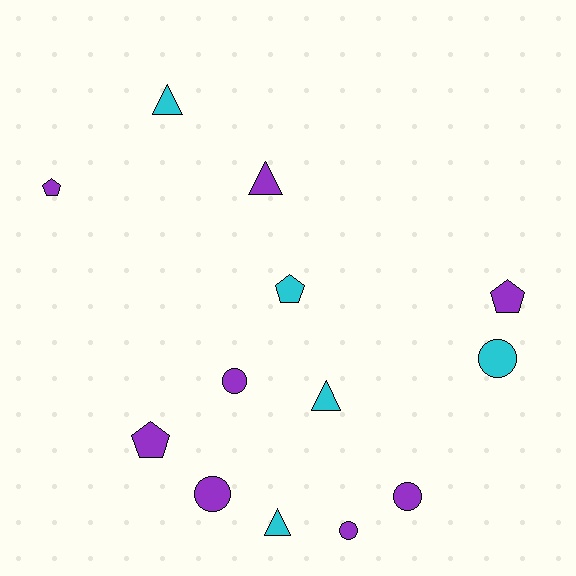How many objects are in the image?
There are 13 objects.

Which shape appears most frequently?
Circle, with 5 objects.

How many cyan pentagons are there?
There is 1 cyan pentagon.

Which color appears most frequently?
Purple, with 8 objects.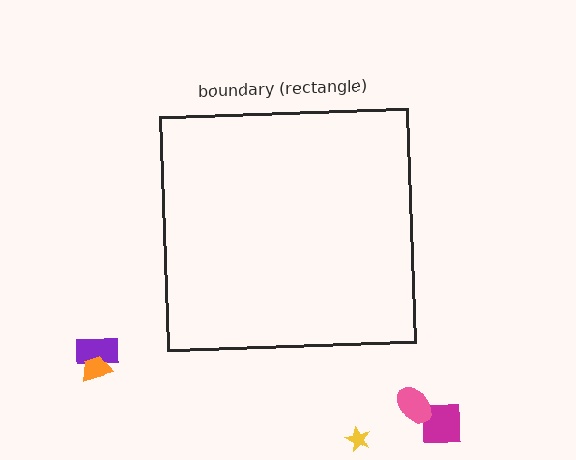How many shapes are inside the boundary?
0 inside, 5 outside.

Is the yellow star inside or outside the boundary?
Outside.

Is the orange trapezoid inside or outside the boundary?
Outside.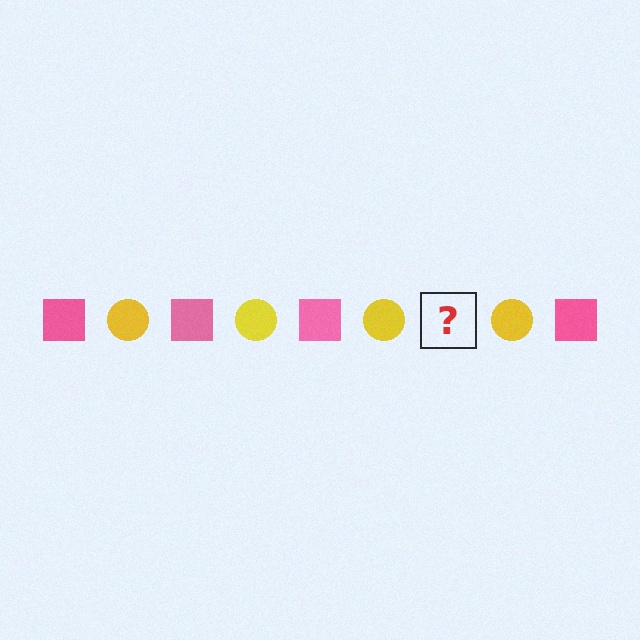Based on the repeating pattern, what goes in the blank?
The blank should be a pink square.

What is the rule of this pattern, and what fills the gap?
The rule is that the pattern alternates between pink square and yellow circle. The gap should be filled with a pink square.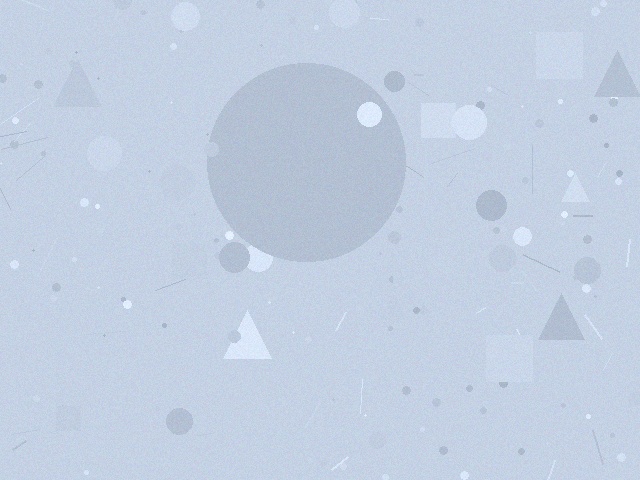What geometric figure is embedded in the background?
A circle is embedded in the background.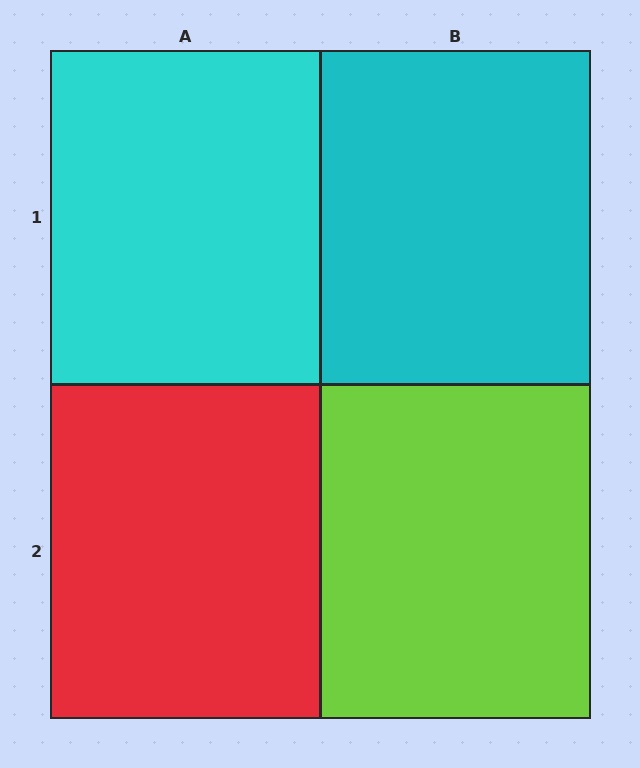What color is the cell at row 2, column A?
Red.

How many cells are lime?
1 cell is lime.